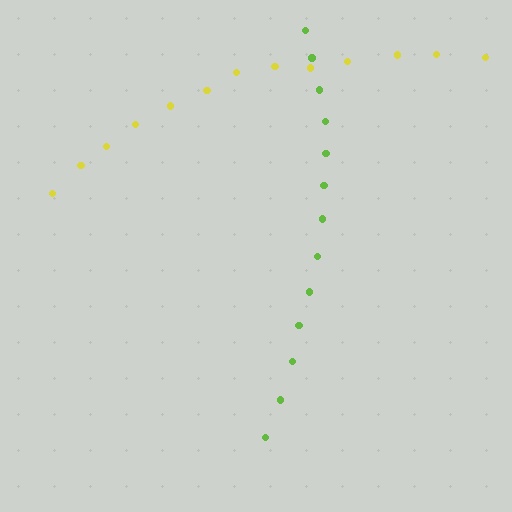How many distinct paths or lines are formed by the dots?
There are 2 distinct paths.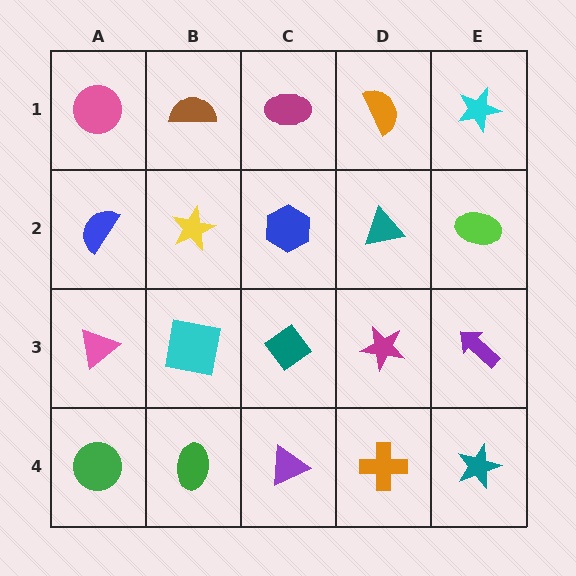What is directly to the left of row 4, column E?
An orange cross.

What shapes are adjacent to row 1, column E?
A lime ellipse (row 2, column E), an orange semicircle (row 1, column D).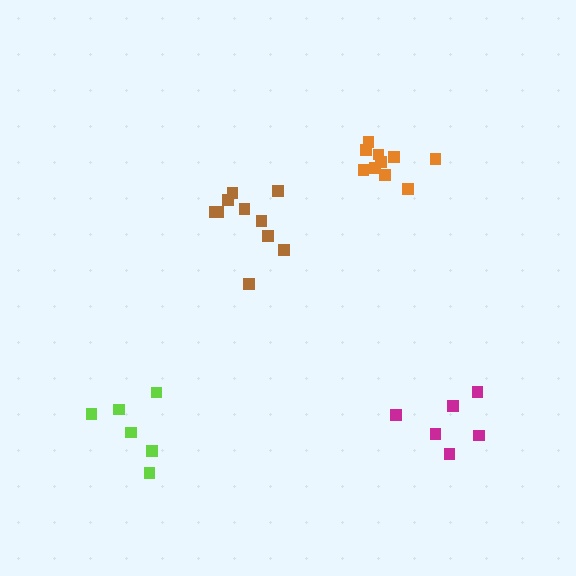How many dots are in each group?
Group 1: 6 dots, Group 2: 10 dots, Group 3: 6 dots, Group 4: 10 dots (32 total).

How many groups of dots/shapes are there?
There are 4 groups.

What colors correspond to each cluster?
The clusters are colored: lime, brown, magenta, orange.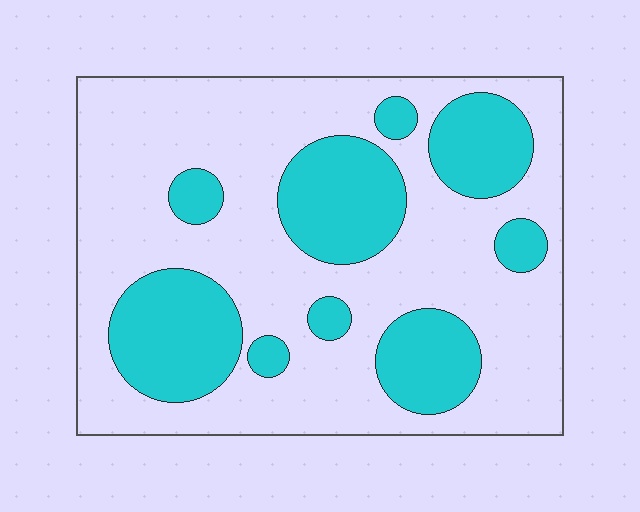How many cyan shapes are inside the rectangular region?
9.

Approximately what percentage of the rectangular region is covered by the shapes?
Approximately 30%.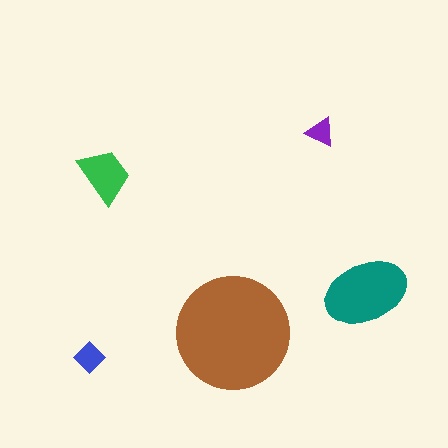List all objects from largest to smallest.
The brown circle, the teal ellipse, the green trapezoid, the blue diamond, the purple triangle.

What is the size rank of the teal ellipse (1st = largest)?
2nd.